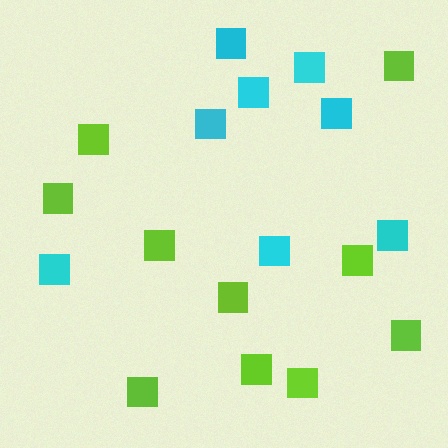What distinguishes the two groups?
There are 2 groups: one group of cyan squares (8) and one group of lime squares (10).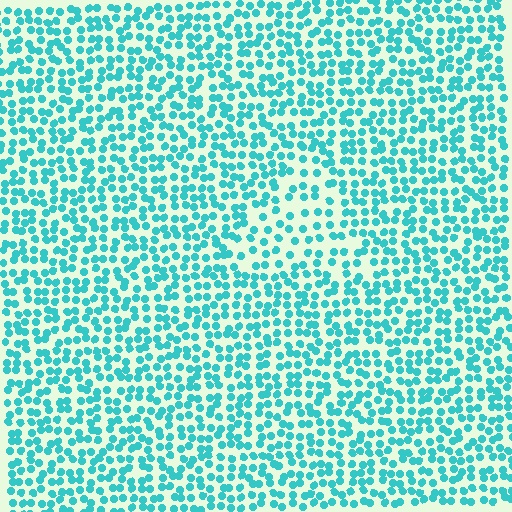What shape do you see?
I see a triangle.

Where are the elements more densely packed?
The elements are more densely packed outside the triangle boundary.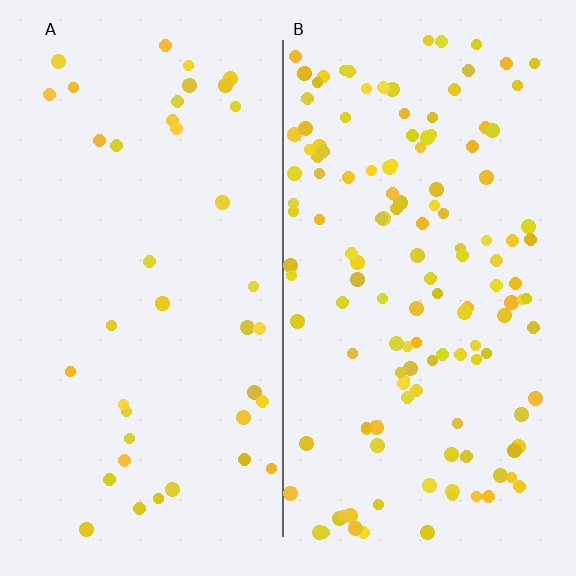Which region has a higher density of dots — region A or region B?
B (the right).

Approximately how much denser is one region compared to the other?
Approximately 3.4× — region B over region A.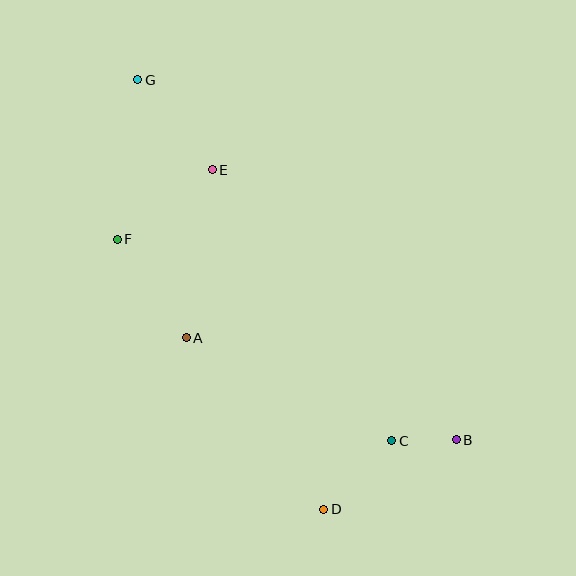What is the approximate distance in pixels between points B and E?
The distance between B and E is approximately 364 pixels.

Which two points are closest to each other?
Points B and C are closest to each other.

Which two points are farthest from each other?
Points B and G are farthest from each other.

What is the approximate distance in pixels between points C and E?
The distance between C and E is approximately 325 pixels.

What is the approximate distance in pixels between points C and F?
The distance between C and F is approximately 340 pixels.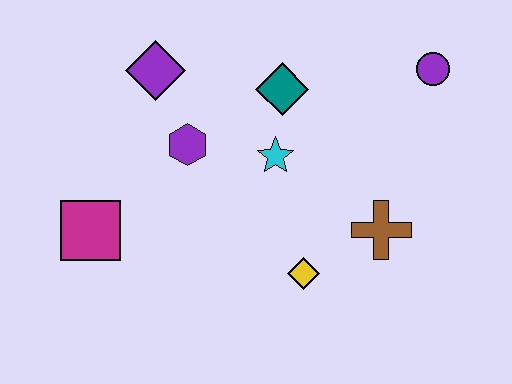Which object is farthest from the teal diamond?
The magenta square is farthest from the teal diamond.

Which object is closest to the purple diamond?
The purple hexagon is closest to the purple diamond.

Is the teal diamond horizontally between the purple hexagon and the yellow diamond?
Yes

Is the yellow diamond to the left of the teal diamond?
No